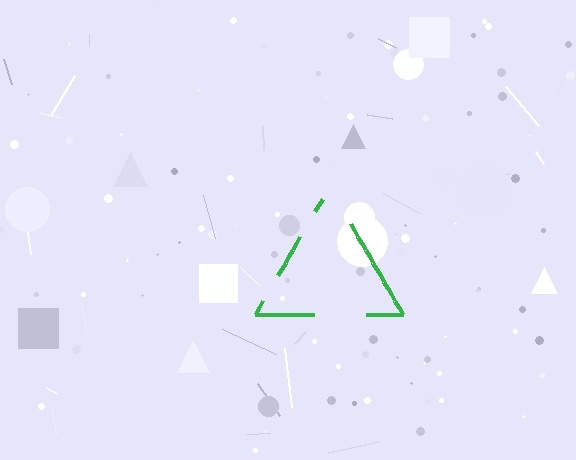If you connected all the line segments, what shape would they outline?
They would outline a triangle.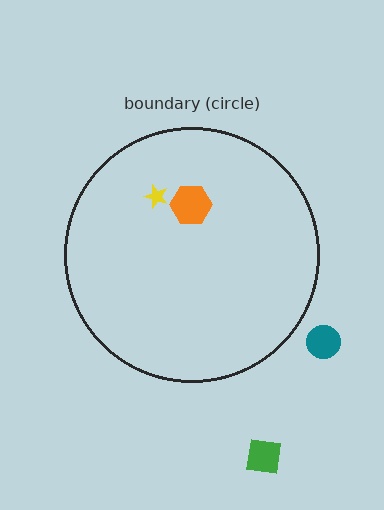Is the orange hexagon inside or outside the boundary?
Inside.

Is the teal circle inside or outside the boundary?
Outside.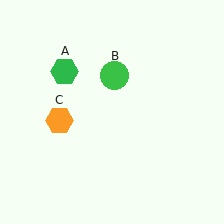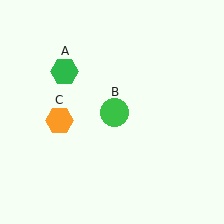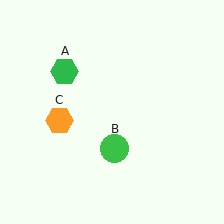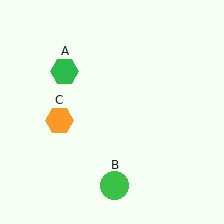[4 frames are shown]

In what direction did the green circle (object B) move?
The green circle (object B) moved down.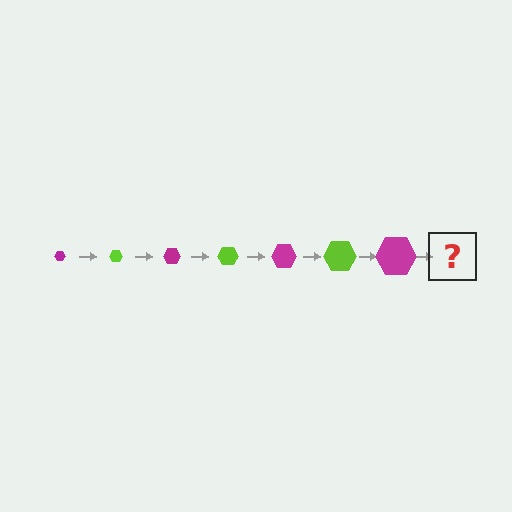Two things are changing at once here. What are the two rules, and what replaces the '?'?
The two rules are that the hexagon grows larger each step and the color cycles through magenta and lime. The '?' should be a lime hexagon, larger than the previous one.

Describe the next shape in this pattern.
It should be a lime hexagon, larger than the previous one.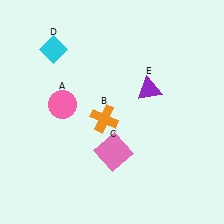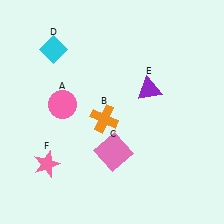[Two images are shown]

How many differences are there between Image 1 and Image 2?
There is 1 difference between the two images.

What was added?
A pink star (F) was added in Image 2.